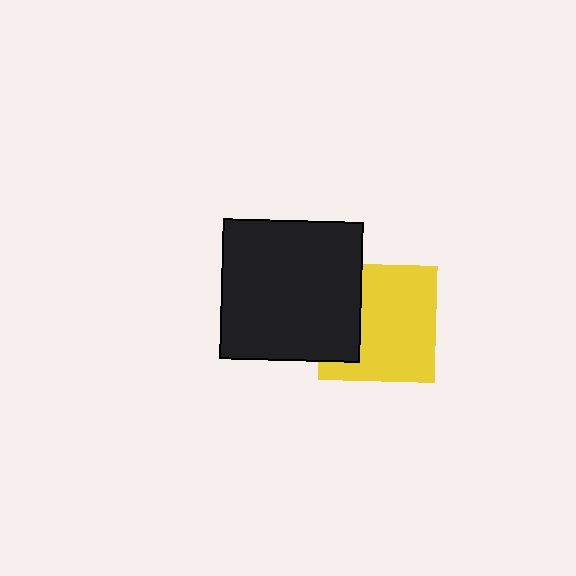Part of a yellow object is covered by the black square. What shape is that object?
It is a square.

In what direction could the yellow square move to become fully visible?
The yellow square could move right. That would shift it out from behind the black square entirely.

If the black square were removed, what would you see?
You would see the complete yellow square.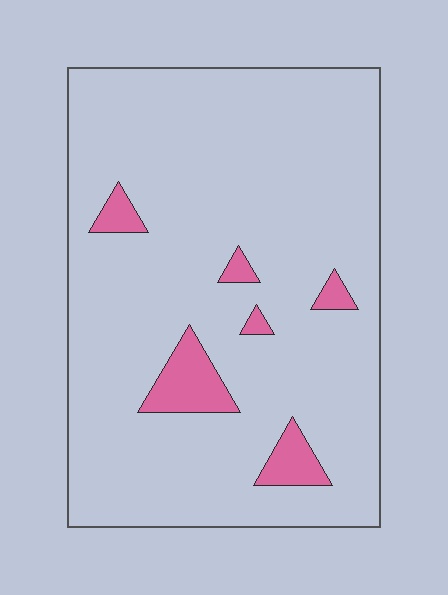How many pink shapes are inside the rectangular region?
6.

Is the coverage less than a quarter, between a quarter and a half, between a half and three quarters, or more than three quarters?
Less than a quarter.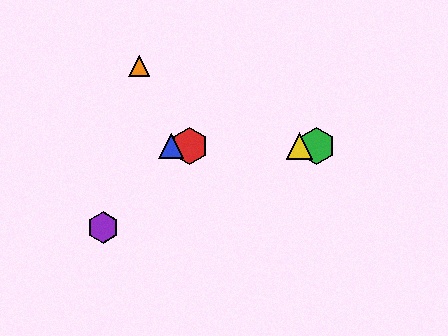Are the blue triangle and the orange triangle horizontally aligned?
No, the blue triangle is at y≈146 and the orange triangle is at y≈66.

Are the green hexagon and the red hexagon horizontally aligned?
Yes, both are at y≈146.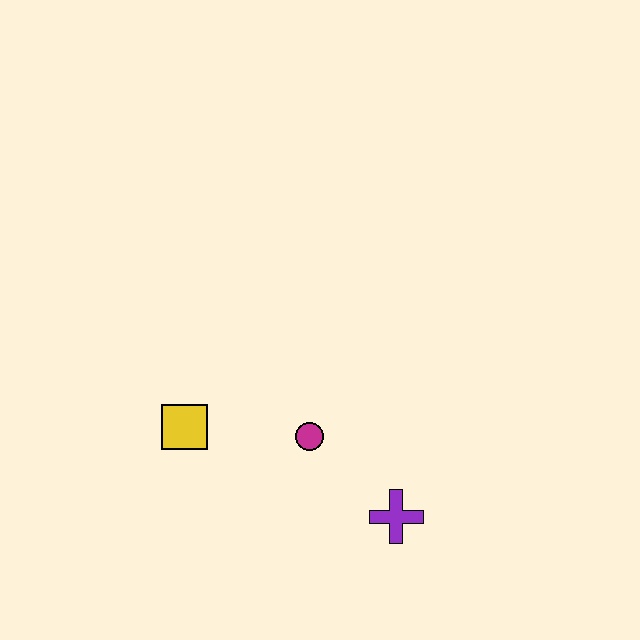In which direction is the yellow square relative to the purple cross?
The yellow square is to the left of the purple cross.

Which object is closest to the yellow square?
The magenta circle is closest to the yellow square.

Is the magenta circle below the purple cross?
No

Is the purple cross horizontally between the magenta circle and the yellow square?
No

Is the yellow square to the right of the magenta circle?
No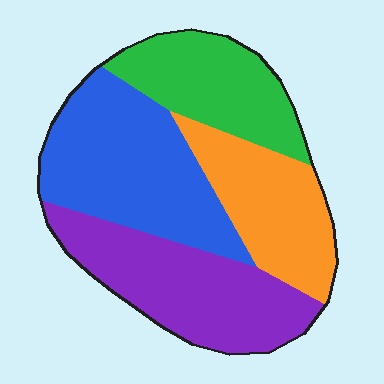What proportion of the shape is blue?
Blue takes up about one third (1/3) of the shape.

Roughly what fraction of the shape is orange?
Orange covers roughly 20% of the shape.